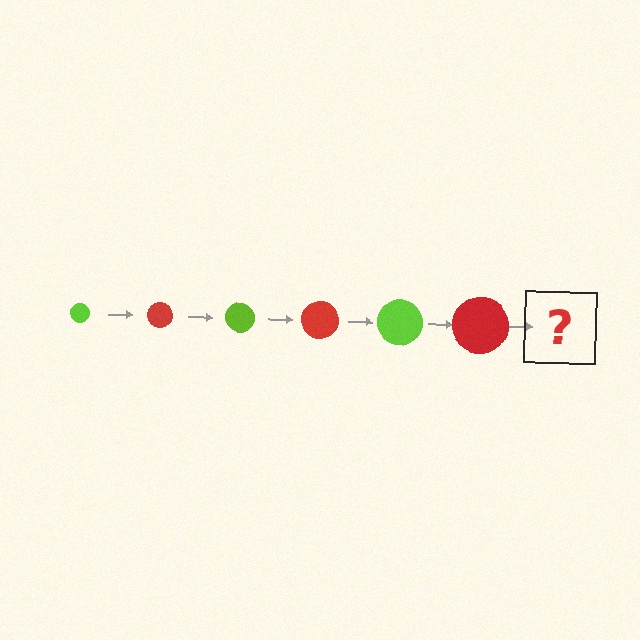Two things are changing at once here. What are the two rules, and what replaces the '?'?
The two rules are that the circle grows larger each step and the color cycles through lime and red. The '?' should be a lime circle, larger than the previous one.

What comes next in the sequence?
The next element should be a lime circle, larger than the previous one.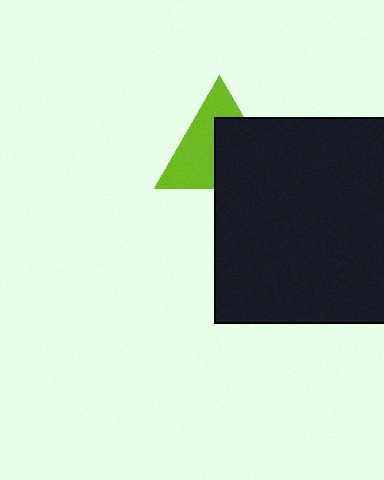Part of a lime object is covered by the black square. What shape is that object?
It is a triangle.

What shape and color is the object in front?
The object in front is a black square.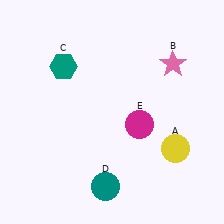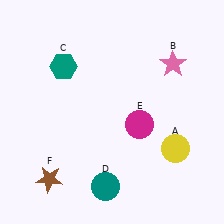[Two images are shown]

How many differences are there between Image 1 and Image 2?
There is 1 difference between the two images.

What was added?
A brown star (F) was added in Image 2.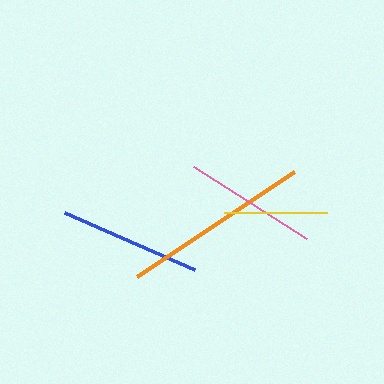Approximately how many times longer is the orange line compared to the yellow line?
The orange line is approximately 1.8 times the length of the yellow line.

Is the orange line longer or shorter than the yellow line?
The orange line is longer than the yellow line.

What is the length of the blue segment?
The blue segment is approximately 142 pixels long.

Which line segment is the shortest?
The yellow line is the shortest at approximately 103 pixels.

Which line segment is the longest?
The orange line is the longest at approximately 189 pixels.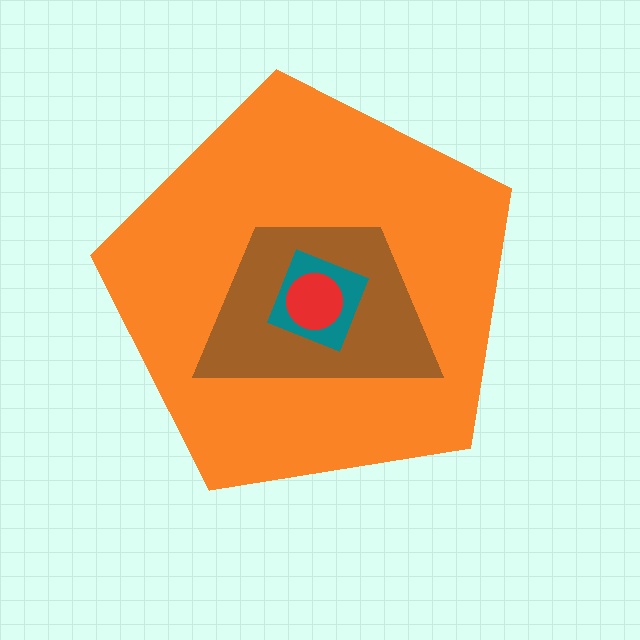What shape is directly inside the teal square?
The red circle.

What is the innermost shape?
The red circle.